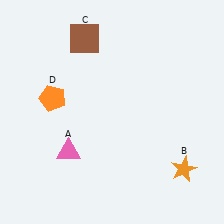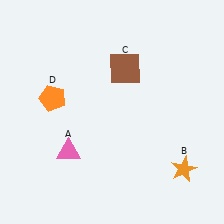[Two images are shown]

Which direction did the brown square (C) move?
The brown square (C) moved right.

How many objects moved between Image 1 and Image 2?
1 object moved between the two images.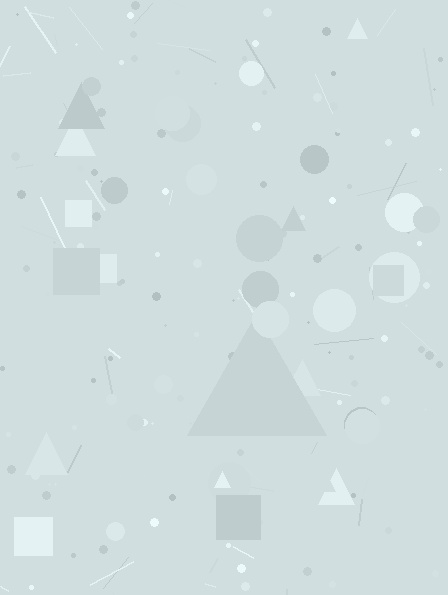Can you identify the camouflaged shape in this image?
The camouflaged shape is a triangle.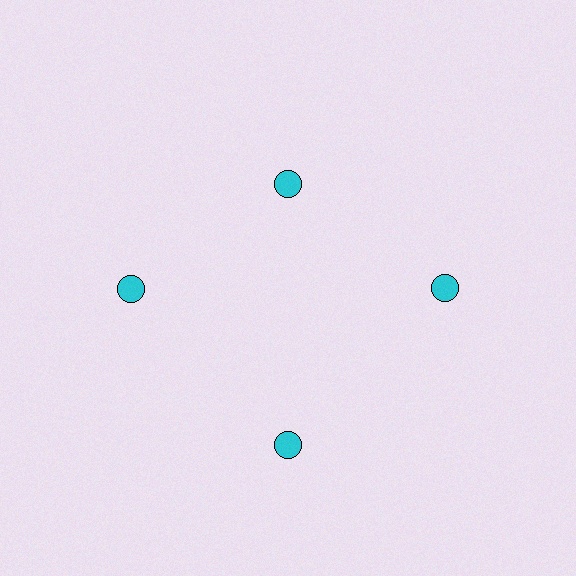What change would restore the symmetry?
The symmetry would be restored by moving it outward, back onto the ring so that all 4 circles sit at equal angles and equal distance from the center.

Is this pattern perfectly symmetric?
No. The 4 cyan circles are arranged in a ring, but one element near the 12 o'clock position is pulled inward toward the center, breaking the 4-fold rotational symmetry.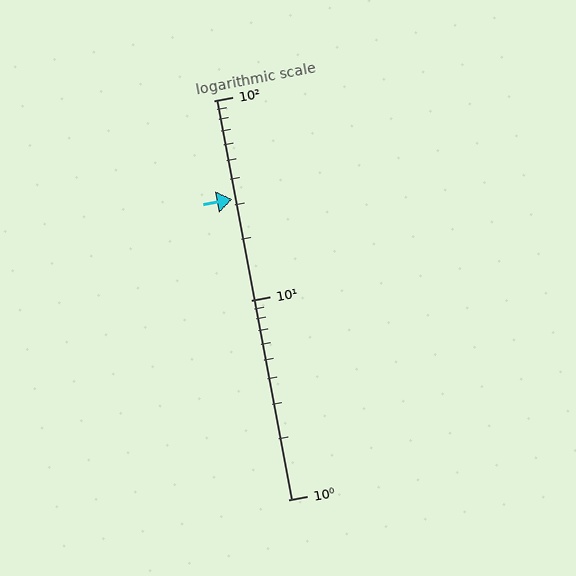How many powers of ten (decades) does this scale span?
The scale spans 2 decades, from 1 to 100.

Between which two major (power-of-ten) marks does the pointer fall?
The pointer is between 10 and 100.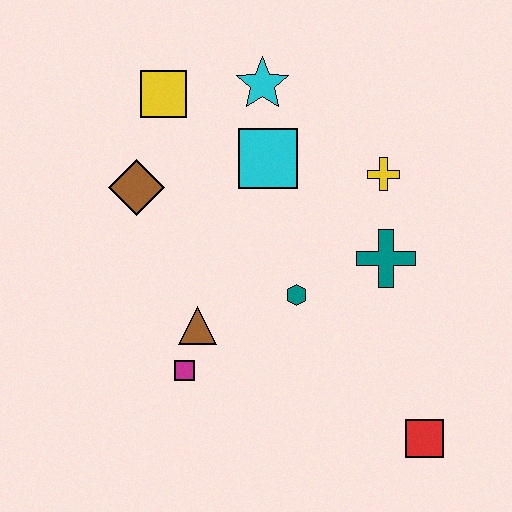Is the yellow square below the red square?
No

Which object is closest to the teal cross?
The yellow cross is closest to the teal cross.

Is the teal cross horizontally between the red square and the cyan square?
Yes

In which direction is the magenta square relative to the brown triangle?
The magenta square is below the brown triangle.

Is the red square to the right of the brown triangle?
Yes